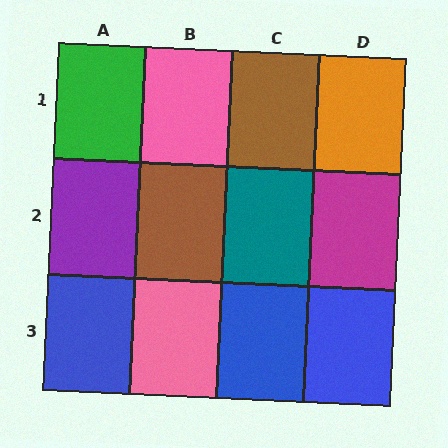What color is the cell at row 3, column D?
Blue.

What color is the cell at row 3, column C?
Blue.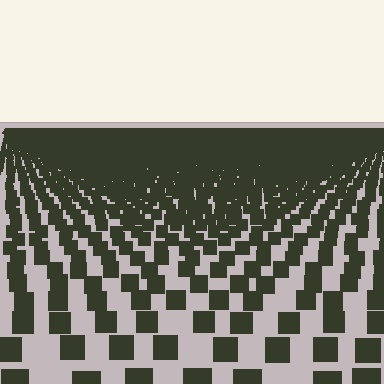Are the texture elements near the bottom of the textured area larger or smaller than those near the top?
Larger. Near the bottom, elements are closer to the viewer and appear at a bigger on-screen size.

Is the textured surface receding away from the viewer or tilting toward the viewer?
The surface is receding away from the viewer. Texture elements get smaller and denser toward the top.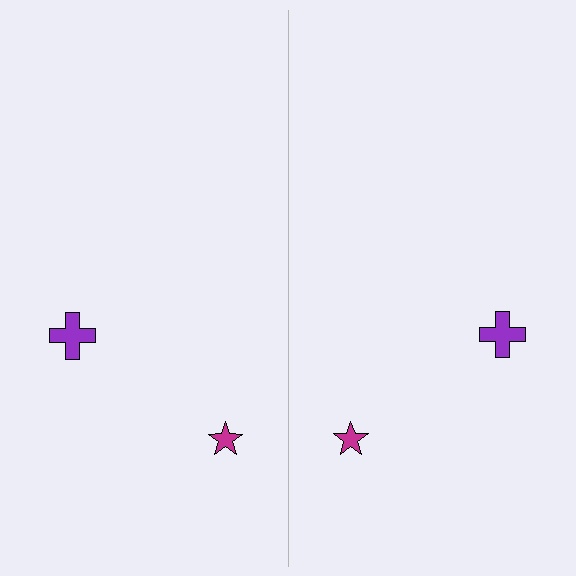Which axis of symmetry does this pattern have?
The pattern has a vertical axis of symmetry running through the center of the image.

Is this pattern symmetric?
Yes, this pattern has bilateral (reflection) symmetry.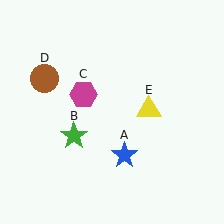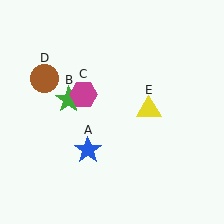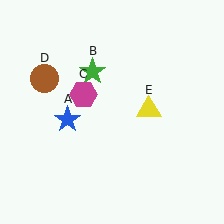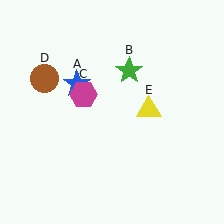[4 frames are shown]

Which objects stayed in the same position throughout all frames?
Magenta hexagon (object C) and brown circle (object D) and yellow triangle (object E) remained stationary.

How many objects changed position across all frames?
2 objects changed position: blue star (object A), green star (object B).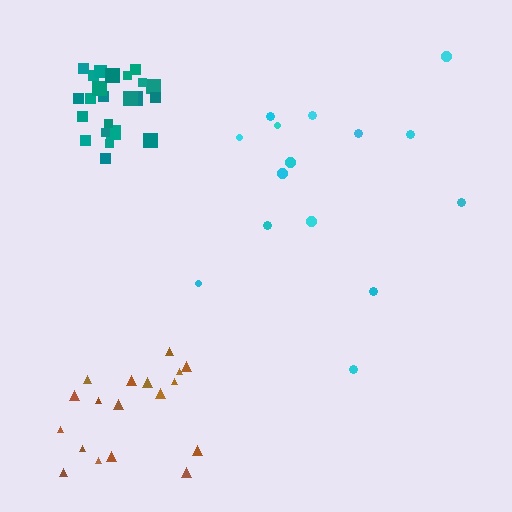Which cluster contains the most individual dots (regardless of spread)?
Teal (23).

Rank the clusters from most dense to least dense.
teal, brown, cyan.